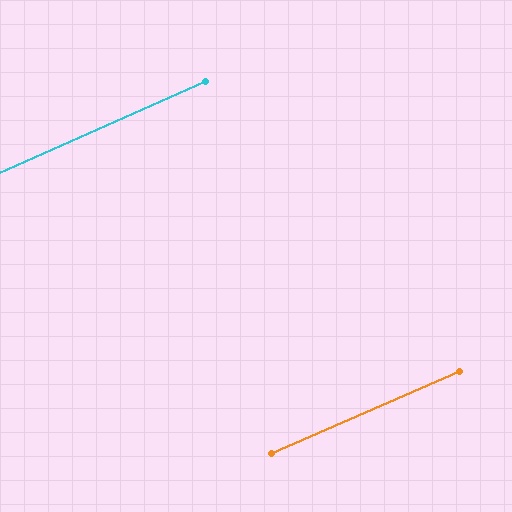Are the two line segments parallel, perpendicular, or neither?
Parallel — their directions differ by only 0.3°.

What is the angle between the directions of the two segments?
Approximately 0 degrees.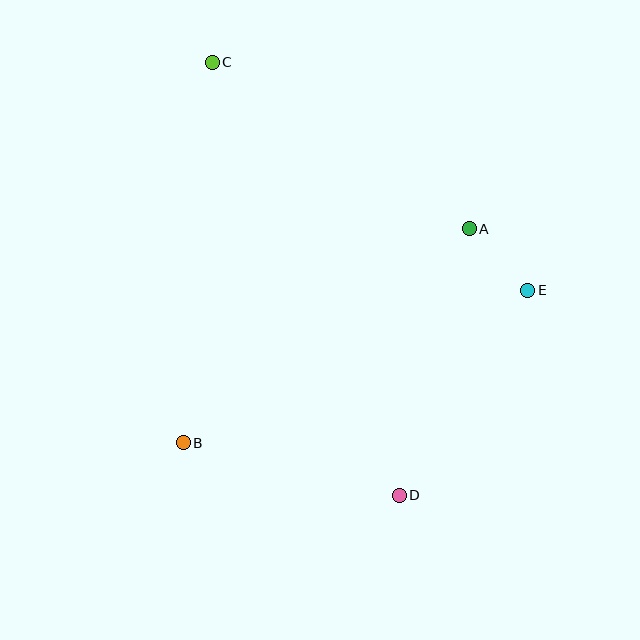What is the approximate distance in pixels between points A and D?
The distance between A and D is approximately 276 pixels.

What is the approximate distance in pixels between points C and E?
The distance between C and E is approximately 389 pixels.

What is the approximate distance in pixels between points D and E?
The distance between D and E is approximately 242 pixels.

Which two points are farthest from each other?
Points C and D are farthest from each other.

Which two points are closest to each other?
Points A and E are closest to each other.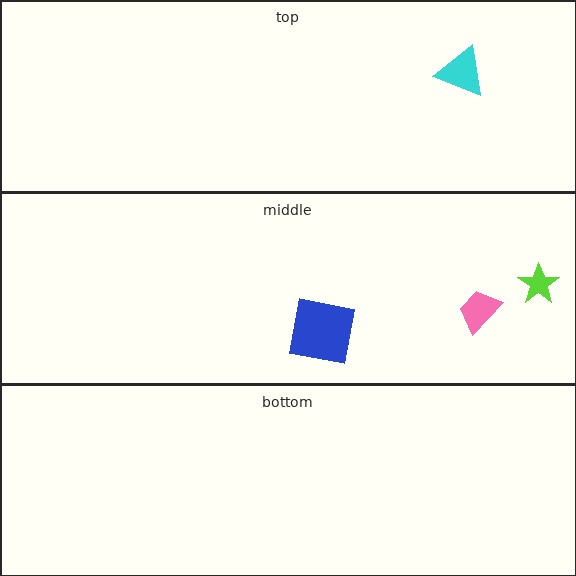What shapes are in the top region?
The cyan triangle.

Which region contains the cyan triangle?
The top region.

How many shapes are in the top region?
1.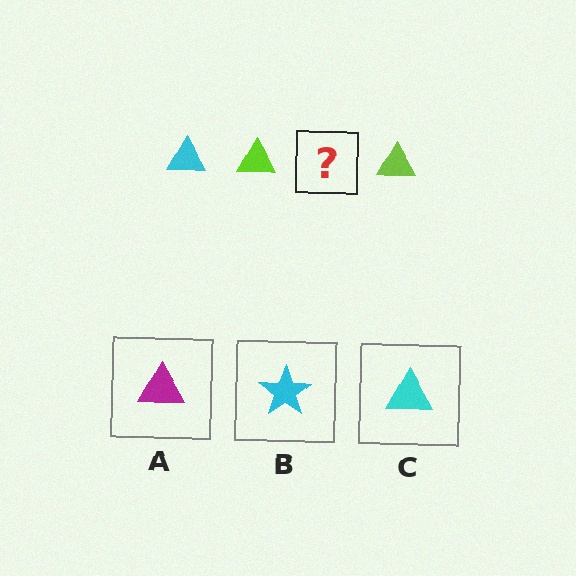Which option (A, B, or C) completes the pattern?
C.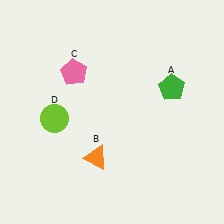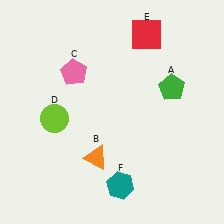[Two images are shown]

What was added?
A red square (E), a teal hexagon (F) were added in Image 2.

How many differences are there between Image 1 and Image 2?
There are 2 differences between the two images.